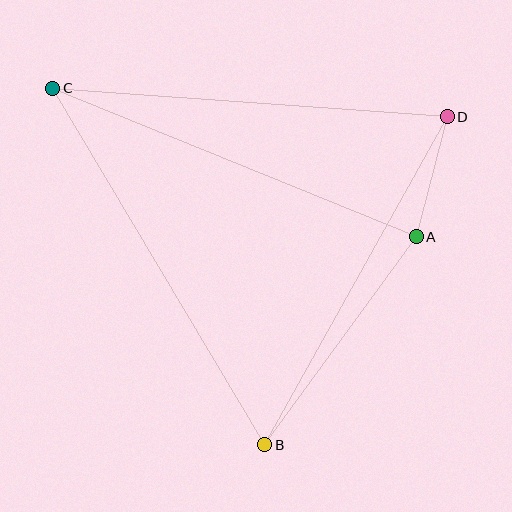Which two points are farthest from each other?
Points B and C are farthest from each other.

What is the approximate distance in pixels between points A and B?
The distance between A and B is approximately 257 pixels.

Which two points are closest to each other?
Points A and D are closest to each other.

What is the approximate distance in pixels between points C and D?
The distance between C and D is approximately 395 pixels.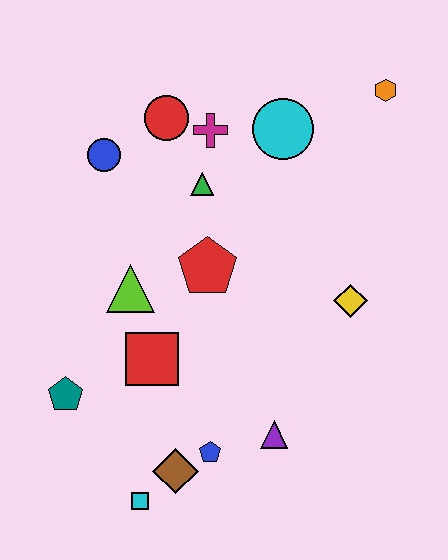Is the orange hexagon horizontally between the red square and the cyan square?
No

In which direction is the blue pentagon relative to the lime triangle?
The blue pentagon is below the lime triangle.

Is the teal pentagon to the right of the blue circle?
No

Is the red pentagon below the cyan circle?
Yes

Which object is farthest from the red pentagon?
The orange hexagon is farthest from the red pentagon.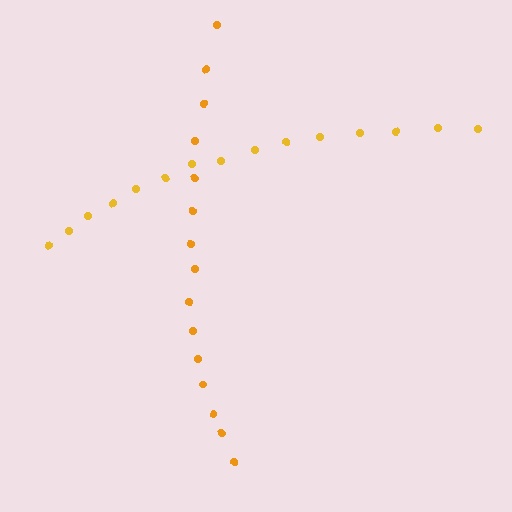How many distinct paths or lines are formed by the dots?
There are 2 distinct paths.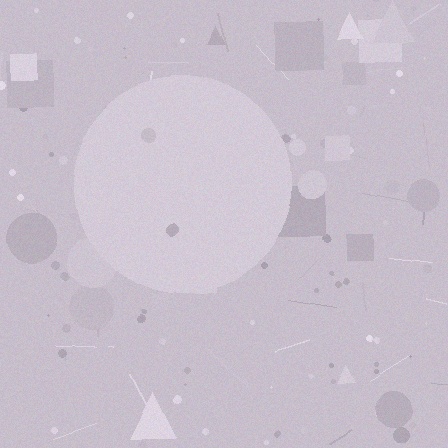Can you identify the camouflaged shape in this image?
The camouflaged shape is a circle.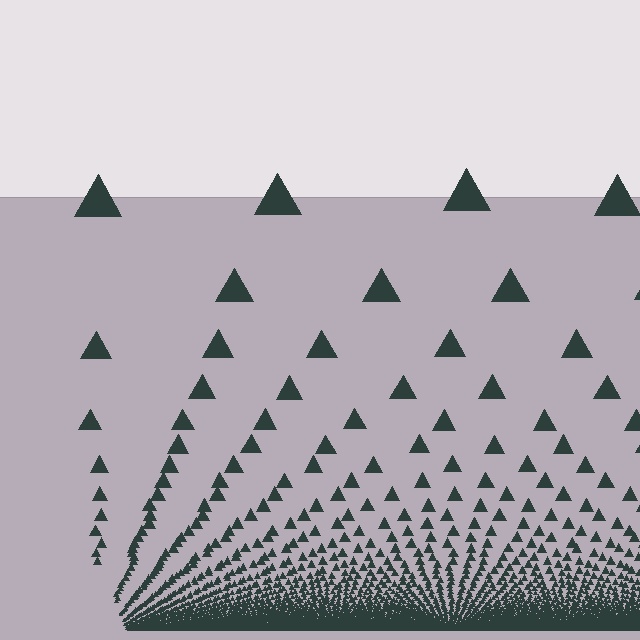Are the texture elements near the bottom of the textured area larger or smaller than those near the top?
Smaller. The gradient is inverted — elements near the bottom are smaller and denser.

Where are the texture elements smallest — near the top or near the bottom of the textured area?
Near the bottom.